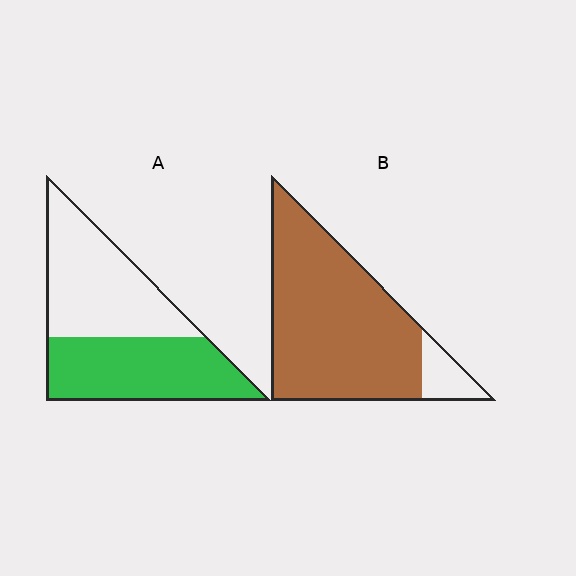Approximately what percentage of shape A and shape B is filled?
A is approximately 50% and B is approximately 90%.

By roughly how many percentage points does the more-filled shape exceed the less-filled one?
By roughly 40 percentage points (B over A).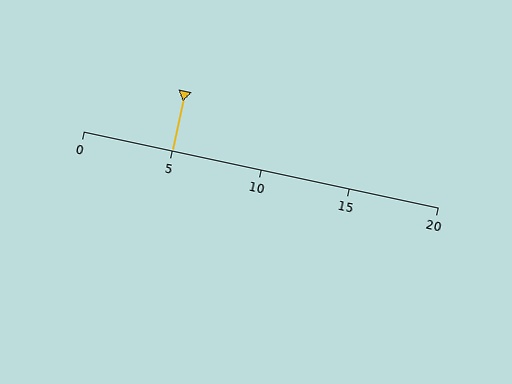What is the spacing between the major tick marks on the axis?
The major ticks are spaced 5 apart.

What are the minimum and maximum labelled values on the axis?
The axis runs from 0 to 20.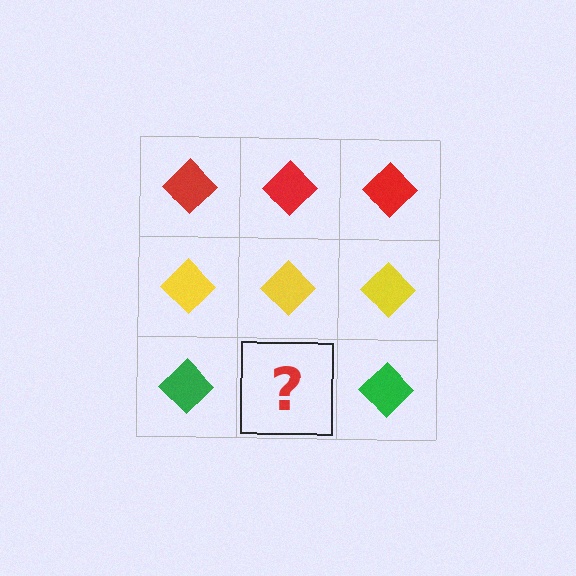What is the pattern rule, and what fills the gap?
The rule is that each row has a consistent color. The gap should be filled with a green diamond.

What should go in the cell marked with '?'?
The missing cell should contain a green diamond.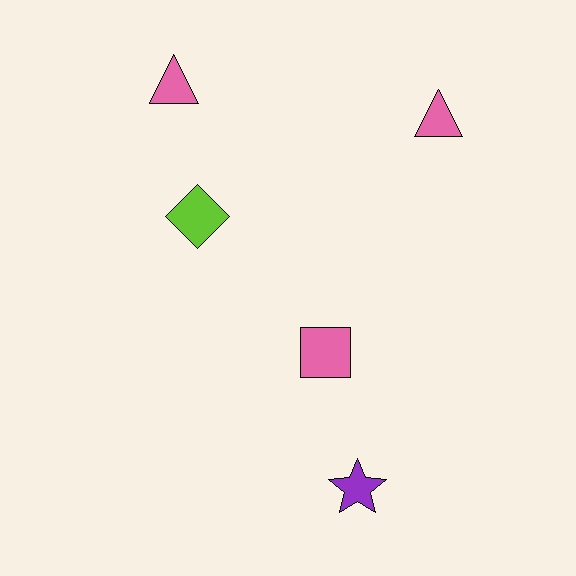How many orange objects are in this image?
There are no orange objects.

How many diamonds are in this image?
There is 1 diamond.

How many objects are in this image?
There are 5 objects.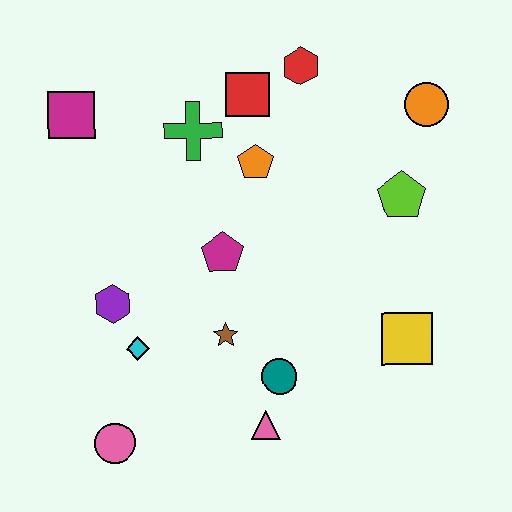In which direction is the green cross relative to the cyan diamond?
The green cross is above the cyan diamond.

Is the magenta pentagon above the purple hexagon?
Yes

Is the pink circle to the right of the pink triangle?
No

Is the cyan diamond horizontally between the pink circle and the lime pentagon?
Yes